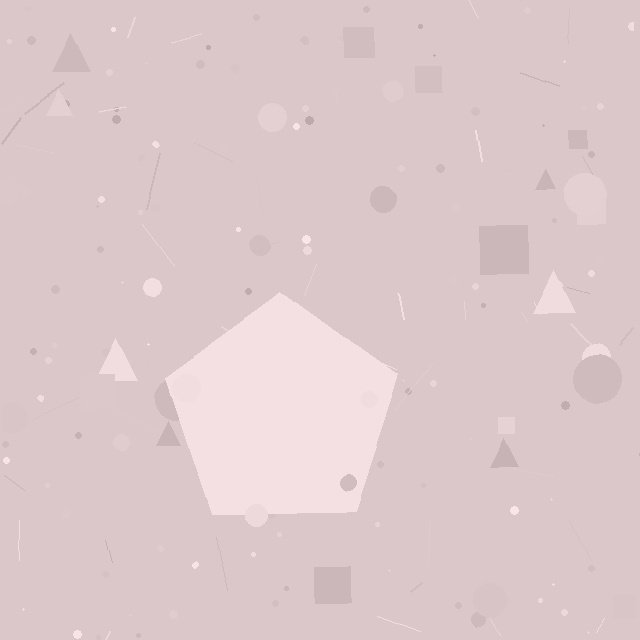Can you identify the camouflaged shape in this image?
The camouflaged shape is a pentagon.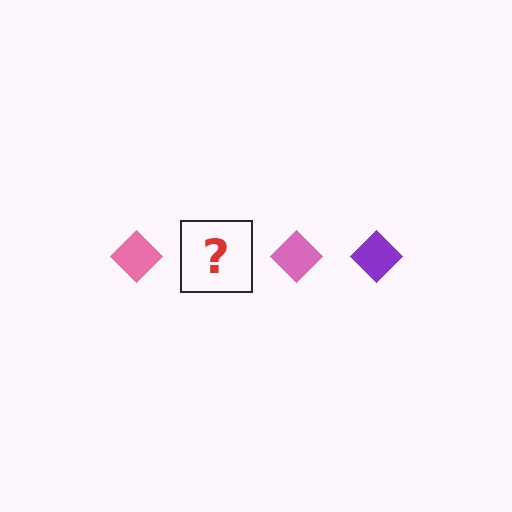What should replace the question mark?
The question mark should be replaced with a purple diamond.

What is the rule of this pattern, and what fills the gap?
The rule is that the pattern cycles through pink, purple diamonds. The gap should be filled with a purple diamond.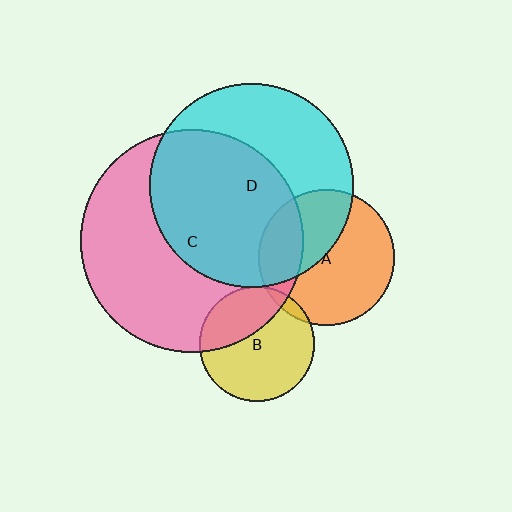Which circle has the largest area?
Circle C (pink).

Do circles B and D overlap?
Yes.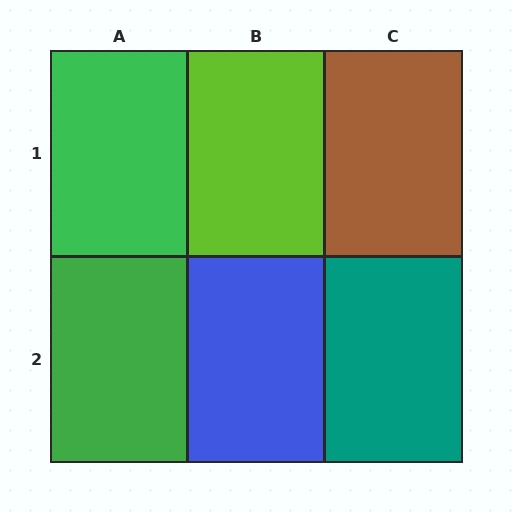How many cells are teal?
1 cell is teal.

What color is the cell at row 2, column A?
Green.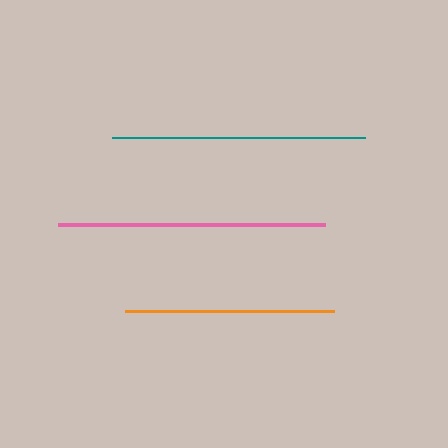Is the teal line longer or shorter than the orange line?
The teal line is longer than the orange line.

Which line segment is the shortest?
The orange line is the shortest at approximately 208 pixels.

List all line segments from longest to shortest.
From longest to shortest: pink, teal, orange.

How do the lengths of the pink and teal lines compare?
The pink and teal lines are approximately the same length.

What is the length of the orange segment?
The orange segment is approximately 208 pixels long.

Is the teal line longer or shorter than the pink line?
The pink line is longer than the teal line.